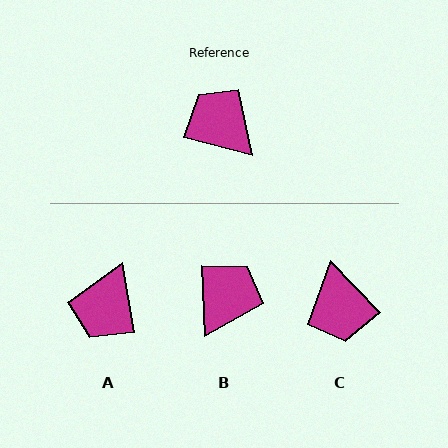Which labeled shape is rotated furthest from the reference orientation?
C, about 149 degrees away.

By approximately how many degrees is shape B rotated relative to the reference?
Approximately 73 degrees clockwise.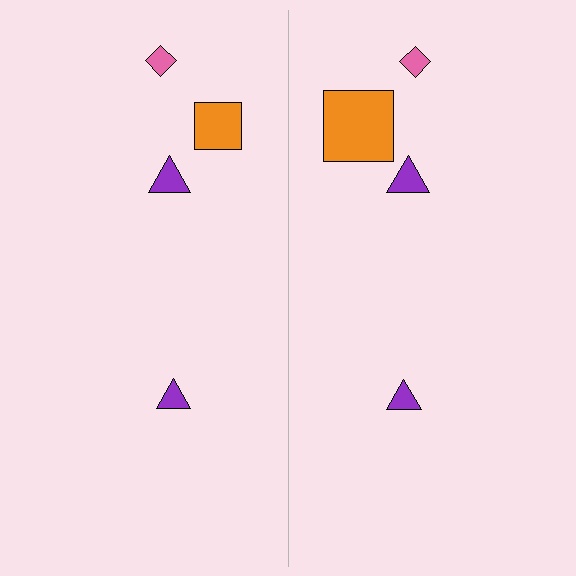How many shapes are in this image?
There are 8 shapes in this image.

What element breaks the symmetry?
The orange square on the right side has a different size than its mirror counterpart.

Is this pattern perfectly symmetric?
No, the pattern is not perfectly symmetric. The orange square on the right side has a different size than its mirror counterpart.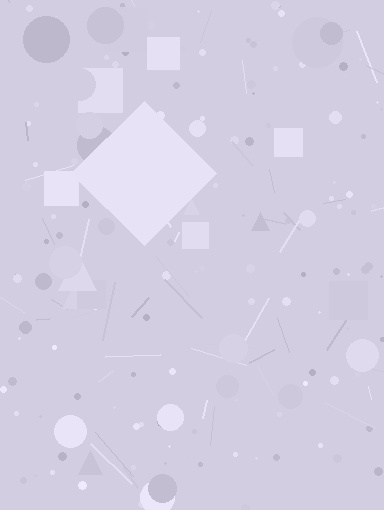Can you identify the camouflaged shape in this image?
The camouflaged shape is a diamond.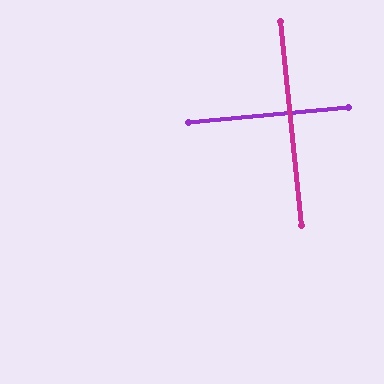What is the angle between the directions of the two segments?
Approximately 90 degrees.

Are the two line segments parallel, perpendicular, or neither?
Perpendicular — they meet at approximately 90°.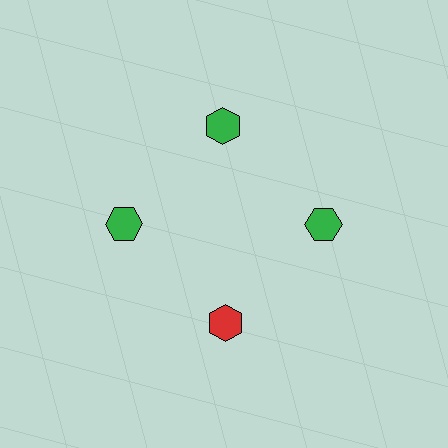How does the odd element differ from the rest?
It has a different color: red instead of green.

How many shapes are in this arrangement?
There are 4 shapes arranged in a ring pattern.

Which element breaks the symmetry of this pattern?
The red hexagon at roughly the 6 o'clock position breaks the symmetry. All other shapes are green hexagons.